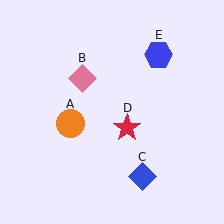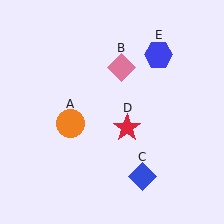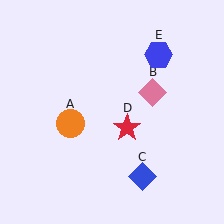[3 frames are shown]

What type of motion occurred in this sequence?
The pink diamond (object B) rotated clockwise around the center of the scene.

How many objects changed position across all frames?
1 object changed position: pink diamond (object B).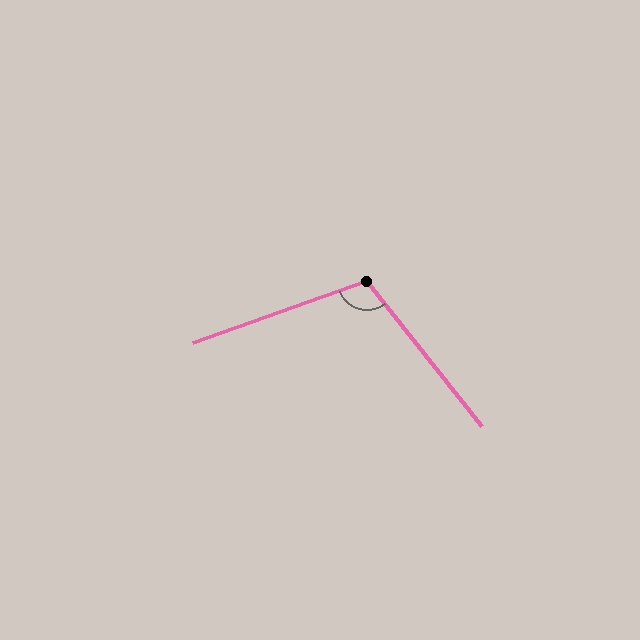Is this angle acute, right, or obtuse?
It is obtuse.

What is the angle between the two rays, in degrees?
Approximately 109 degrees.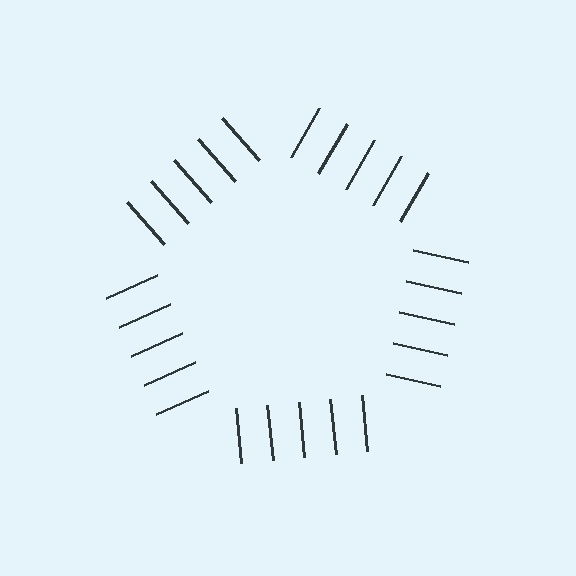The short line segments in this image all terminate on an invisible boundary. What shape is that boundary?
An illusory pentagon — the line segments terminate on its edges but no continuous stroke is drawn.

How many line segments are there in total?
25 — 5 along each of the 5 edges.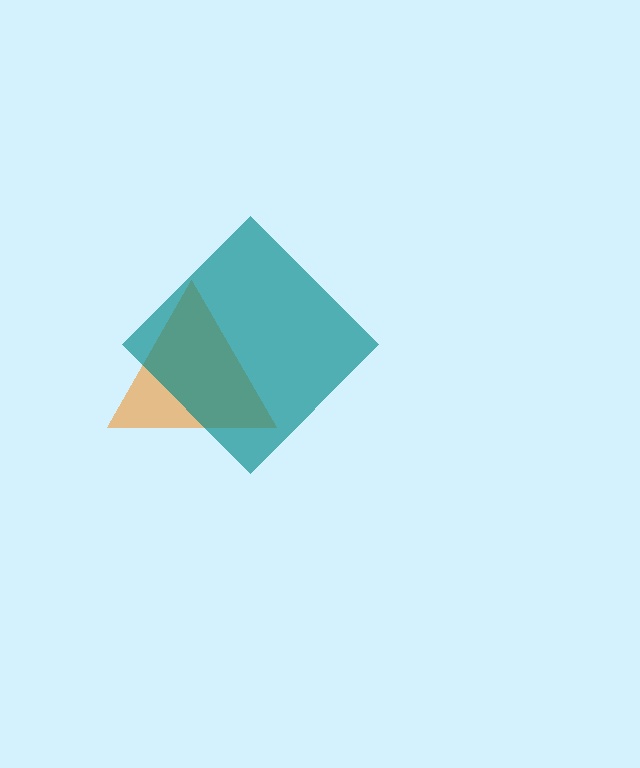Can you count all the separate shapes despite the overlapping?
Yes, there are 2 separate shapes.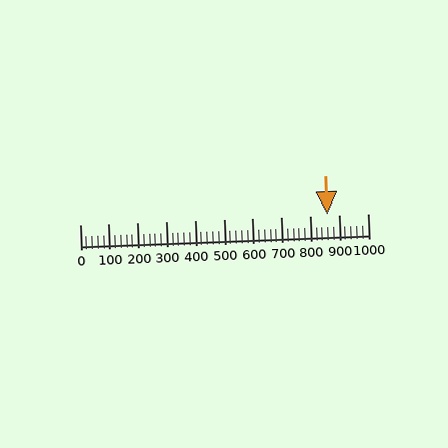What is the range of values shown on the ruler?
The ruler shows values from 0 to 1000.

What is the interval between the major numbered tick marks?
The major tick marks are spaced 100 units apart.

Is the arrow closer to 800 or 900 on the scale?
The arrow is closer to 900.